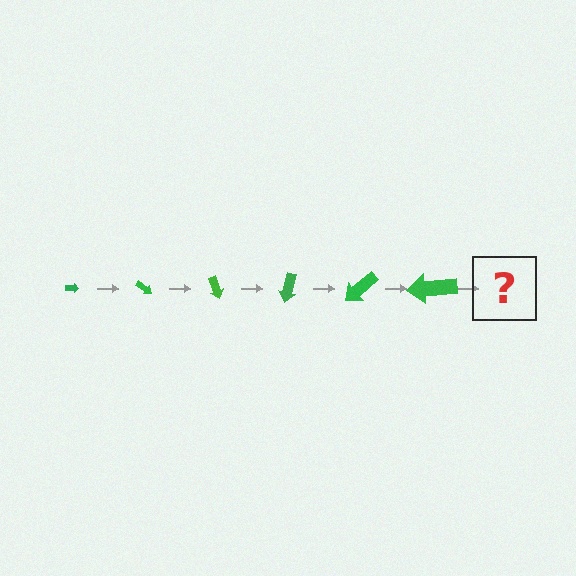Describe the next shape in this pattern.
It should be an arrow, larger than the previous one and rotated 210 degrees from the start.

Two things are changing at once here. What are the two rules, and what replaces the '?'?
The two rules are that the arrow grows larger each step and it rotates 35 degrees each step. The '?' should be an arrow, larger than the previous one and rotated 210 degrees from the start.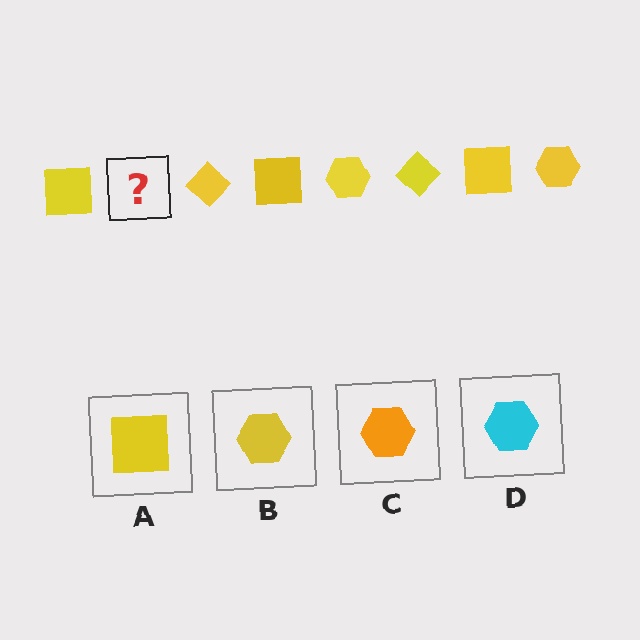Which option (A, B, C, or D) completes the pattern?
B.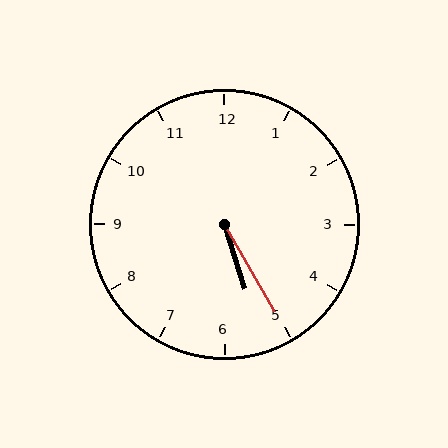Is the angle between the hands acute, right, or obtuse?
It is acute.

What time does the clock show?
5:25.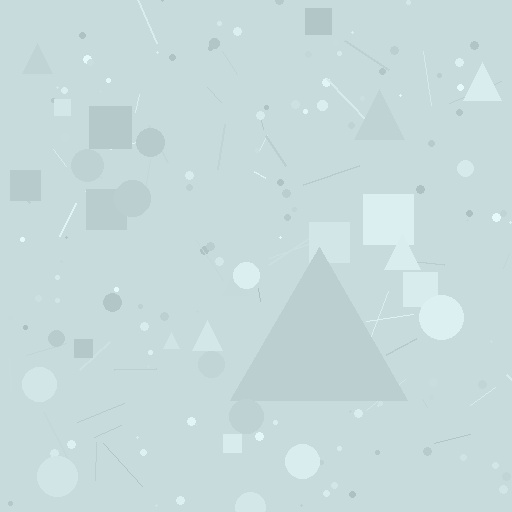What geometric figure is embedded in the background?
A triangle is embedded in the background.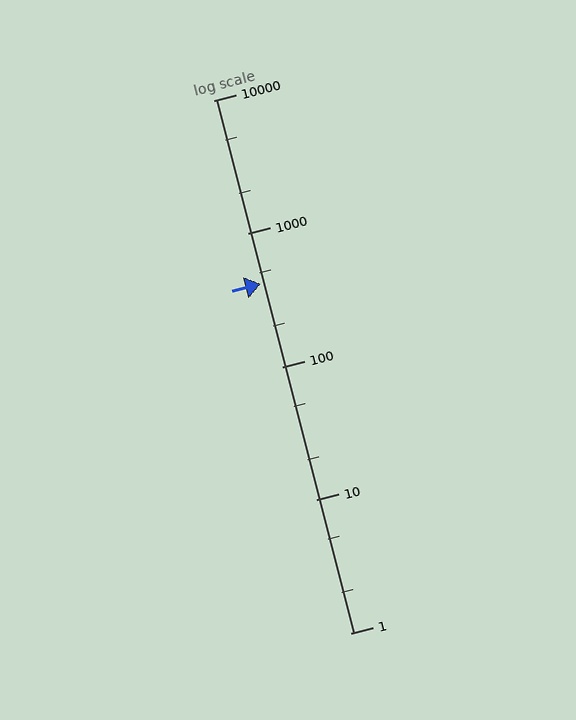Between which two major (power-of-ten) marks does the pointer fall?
The pointer is between 100 and 1000.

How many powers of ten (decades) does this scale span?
The scale spans 4 decades, from 1 to 10000.